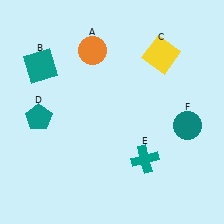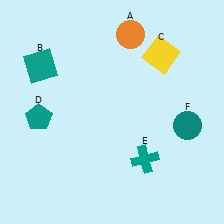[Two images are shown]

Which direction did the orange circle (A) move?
The orange circle (A) moved right.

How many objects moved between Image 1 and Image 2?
1 object moved between the two images.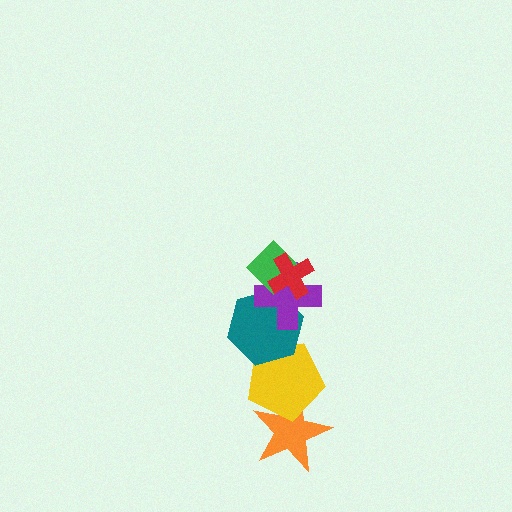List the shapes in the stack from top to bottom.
From top to bottom: the red cross, the green diamond, the purple cross, the teal hexagon, the yellow pentagon, the orange star.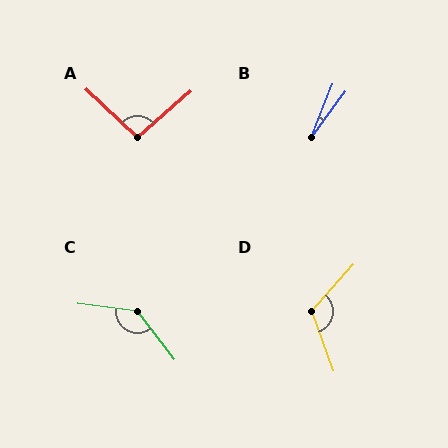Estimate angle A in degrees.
Approximately 96 degrees.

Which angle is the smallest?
B, at approximately 15 degrees.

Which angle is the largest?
C, at approximately 135 degrees.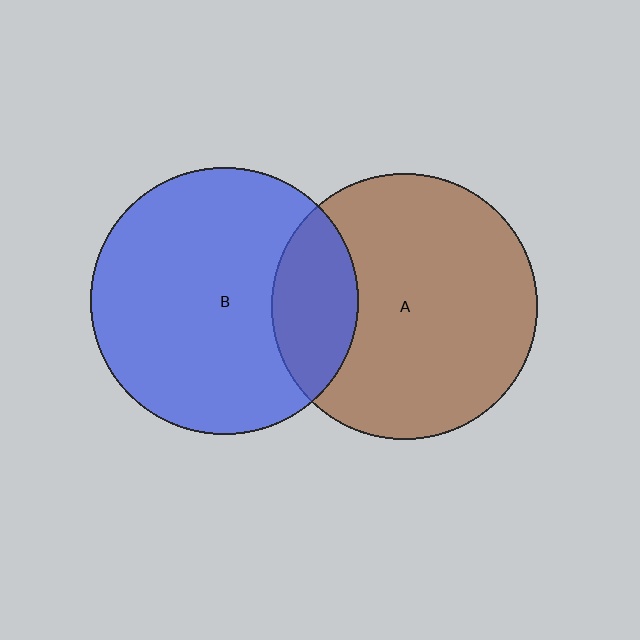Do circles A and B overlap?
Yes.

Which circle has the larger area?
Circle B (blue).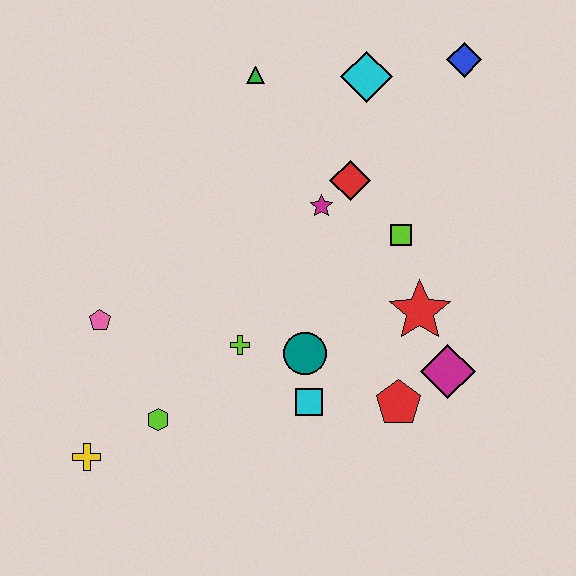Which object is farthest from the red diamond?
The yellow cross is farthest from the red diamond.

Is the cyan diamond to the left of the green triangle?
No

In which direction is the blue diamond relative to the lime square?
The blue diamond is above the lime square.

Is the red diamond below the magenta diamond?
No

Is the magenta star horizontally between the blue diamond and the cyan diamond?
No